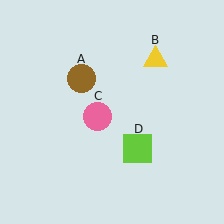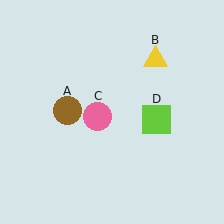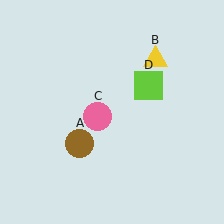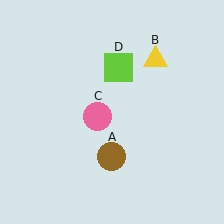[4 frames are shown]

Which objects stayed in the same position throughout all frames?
Yellow triangle (object B) and pink circle (object C) remained stationary.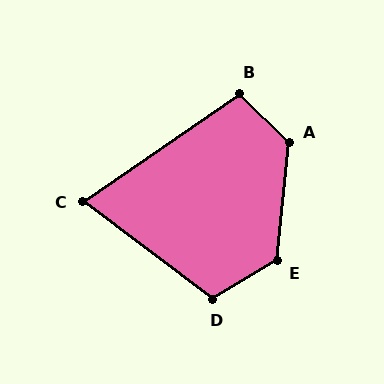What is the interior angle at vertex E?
Approximately 127 degrees (obtuse).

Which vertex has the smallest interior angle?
C, at approximately 72 degrees.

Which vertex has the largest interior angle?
A, at approximately 128 degrees.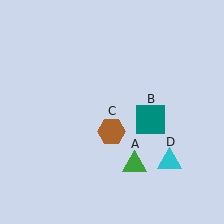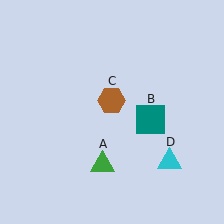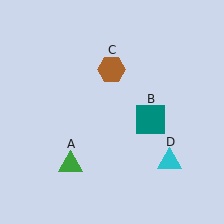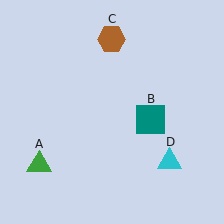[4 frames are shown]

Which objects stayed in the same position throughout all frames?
Teal square (object B) and cyan triangle (object D) remained stationary.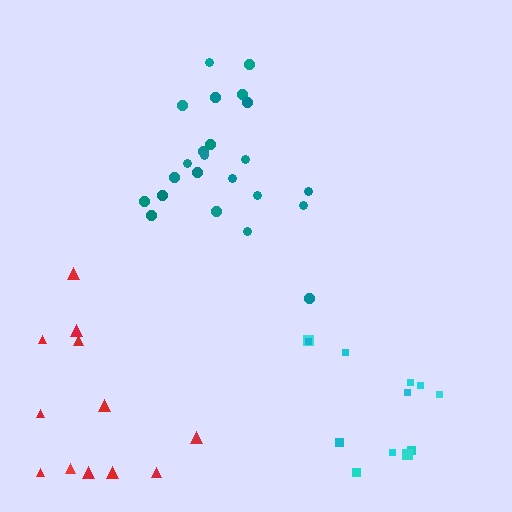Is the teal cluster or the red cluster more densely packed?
Teal.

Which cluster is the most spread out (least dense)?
Red.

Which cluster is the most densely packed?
Teal.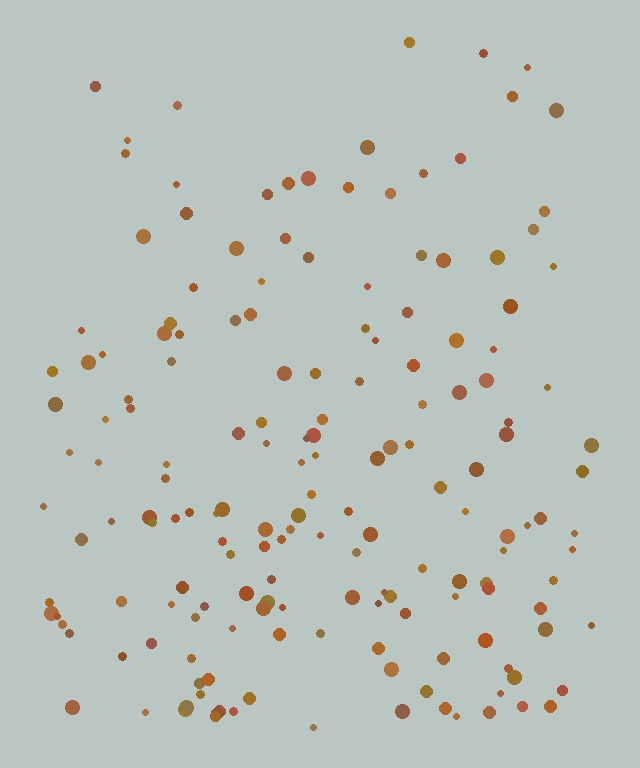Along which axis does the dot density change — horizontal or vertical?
Vertical.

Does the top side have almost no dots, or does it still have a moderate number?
Still a moderate number, just noticeably fewer than the bottom.